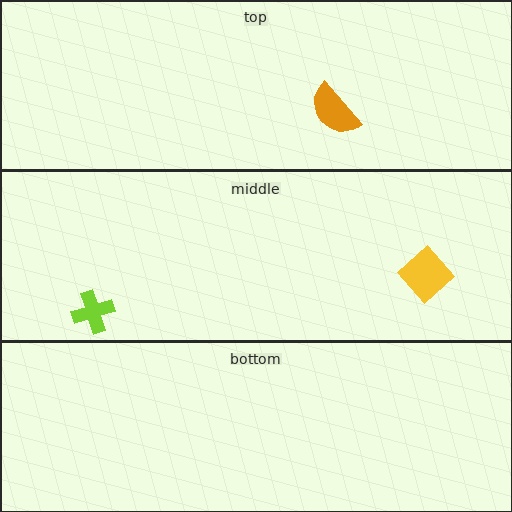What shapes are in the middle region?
The lime cross, the yellow diamond.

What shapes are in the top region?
The orange semicircle.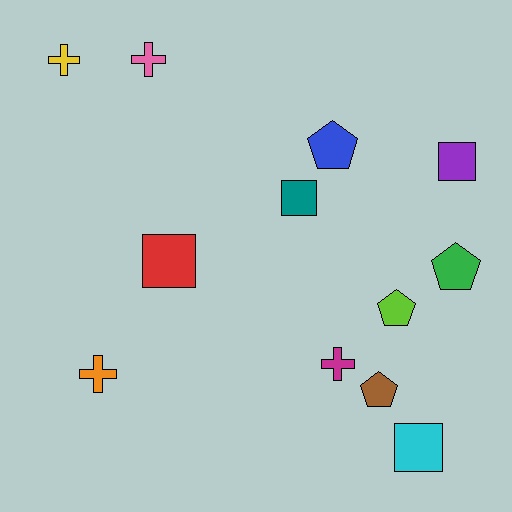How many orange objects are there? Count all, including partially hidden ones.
There is 1 orange object.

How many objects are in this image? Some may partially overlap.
There are 12 objects.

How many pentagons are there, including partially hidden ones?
There are 4 pentagons.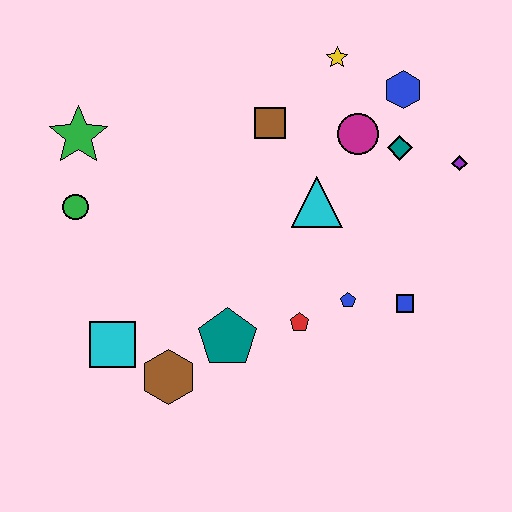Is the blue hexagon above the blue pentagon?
Yes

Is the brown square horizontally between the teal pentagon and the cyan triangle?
Yes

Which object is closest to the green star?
The green circle is closest to the green star.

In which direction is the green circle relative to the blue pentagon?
The green circle is to the left of the blue pentagon.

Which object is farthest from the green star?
The purple diamond is farthest from the green star.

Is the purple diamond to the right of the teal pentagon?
Yes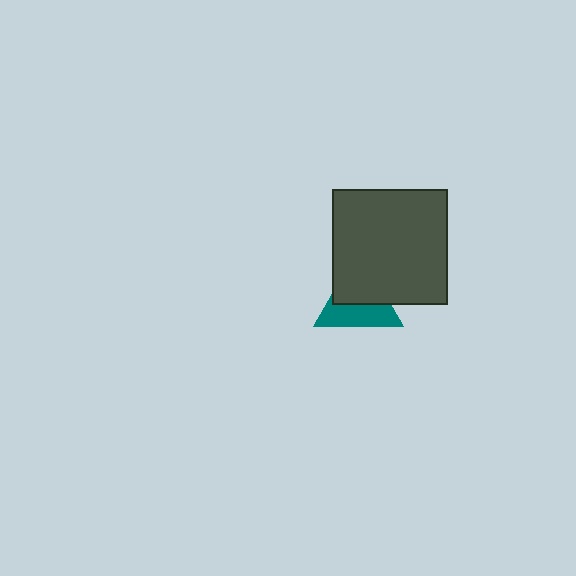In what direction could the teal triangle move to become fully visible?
The teal triangle could move toward the lower-left. That would shift it out from behind the dark gray square entirely.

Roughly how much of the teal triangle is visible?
About half of it is visible (roughly 48%).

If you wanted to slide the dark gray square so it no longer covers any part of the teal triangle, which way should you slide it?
Slide it toward the upper-right — that is the most direct way to separate the two shapes.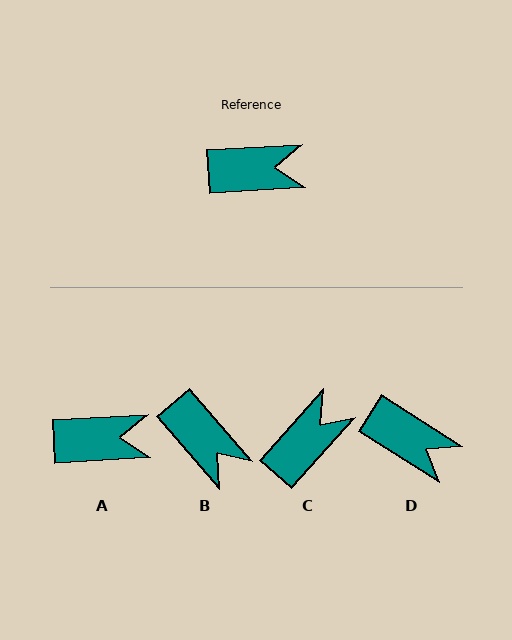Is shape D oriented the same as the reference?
No, it is off by about 35 degrees.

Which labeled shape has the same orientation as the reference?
A.